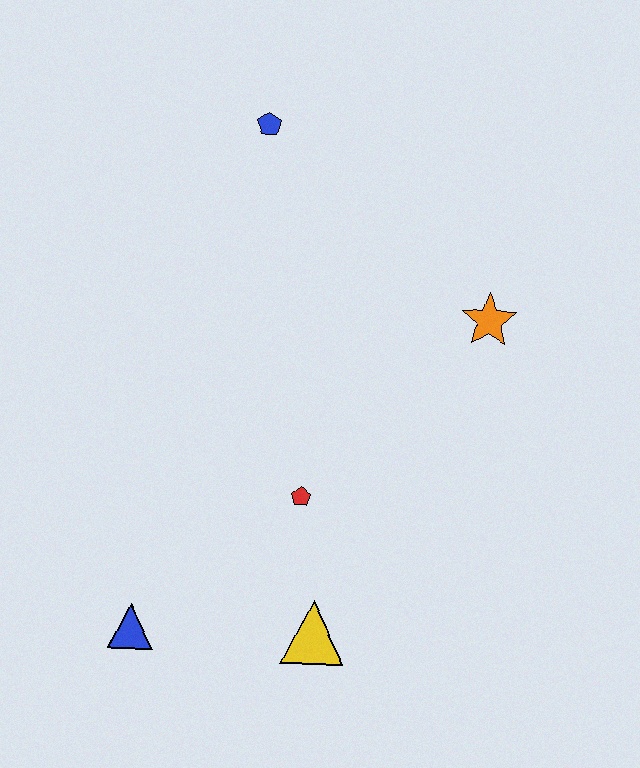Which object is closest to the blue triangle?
The yellow triangle is closest to the blue triangle.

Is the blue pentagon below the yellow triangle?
No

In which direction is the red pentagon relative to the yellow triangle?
The red pentagon is above the yellow triangle.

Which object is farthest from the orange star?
The blue triangle is farthest from the orange star.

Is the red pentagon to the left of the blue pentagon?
No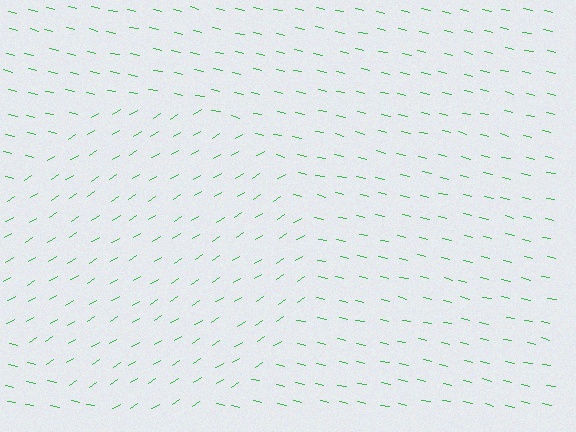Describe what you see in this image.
The image is filled with small green line segments. A circle region in the image has lines oriented differently from the surrounding lines, creating a visible texture boundary.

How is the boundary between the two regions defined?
The boundary is defined purely by a change in line orientation (approximately 45 degrees difference). All lines are the same color and thickness.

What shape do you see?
I see a circle.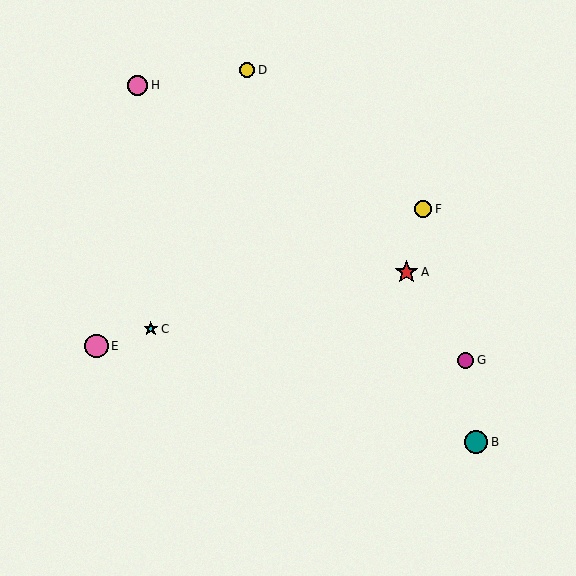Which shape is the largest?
The pink circle (labeled E) is the largest.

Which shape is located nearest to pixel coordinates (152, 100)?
The pink circle (labeled H) at (137, 85) is nearest to that location.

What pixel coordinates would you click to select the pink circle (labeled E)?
Click at (96, 346) to select the pink circle E.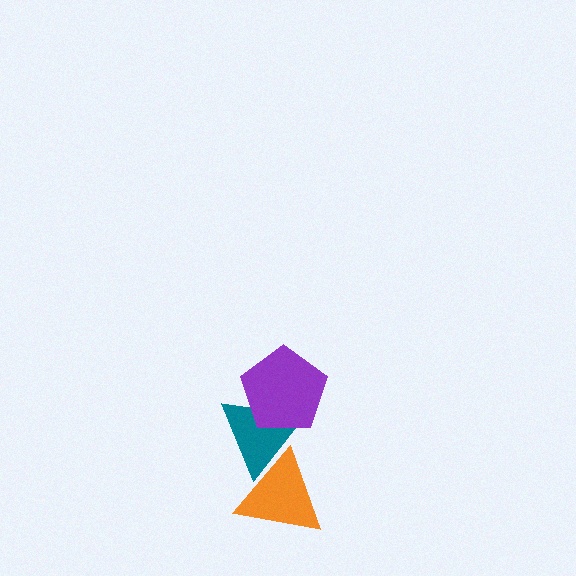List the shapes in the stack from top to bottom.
From top to bottom: the purple pentagon, the teal triangle, the orange triangle.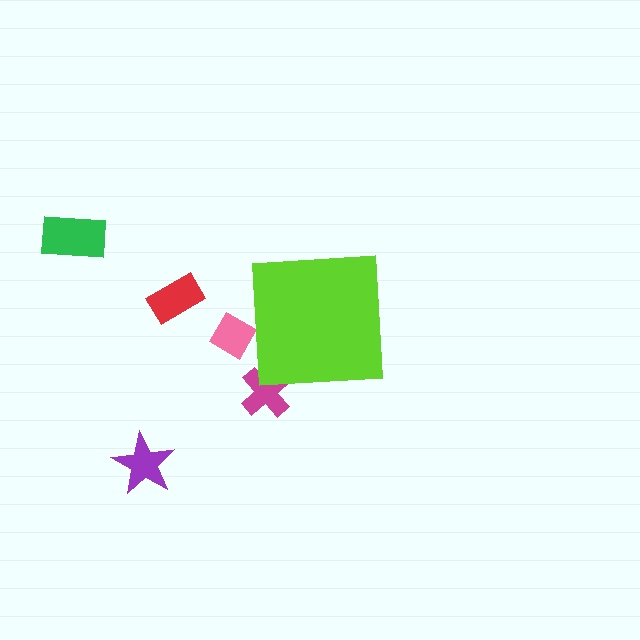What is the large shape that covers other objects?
A lime square.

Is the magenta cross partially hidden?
Yes, the magenta cross is partially hidden behind the lime square.